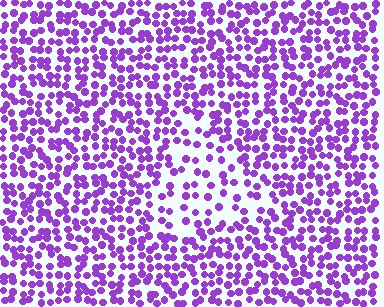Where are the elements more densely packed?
The elements are more densely packed outside the triangle boundary.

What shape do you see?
I see a triangle.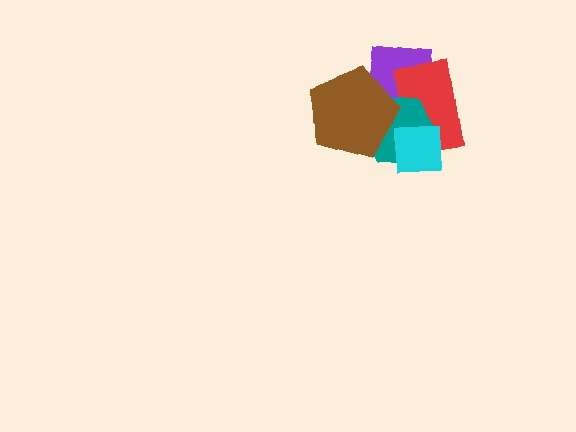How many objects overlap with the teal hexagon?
4 objects overlap with the teal hexagon.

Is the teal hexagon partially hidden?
Yes, it is partially covered by another shape.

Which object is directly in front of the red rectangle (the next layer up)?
The teal hexagon is directly in front of the red rectangle.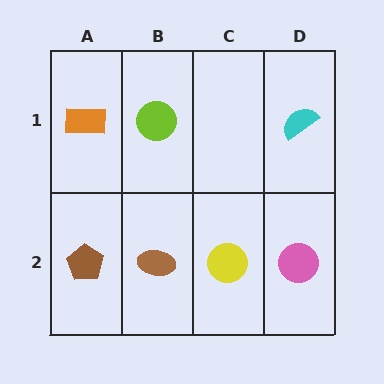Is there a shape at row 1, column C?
No, that cell is empty.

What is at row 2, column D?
A pink circle.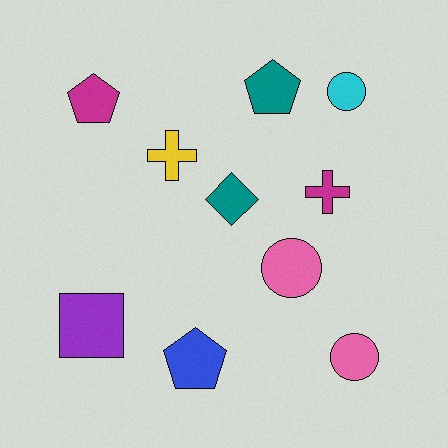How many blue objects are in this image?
There is 1 blue object.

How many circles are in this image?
There are 3 circles.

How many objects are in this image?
There are 10 objects.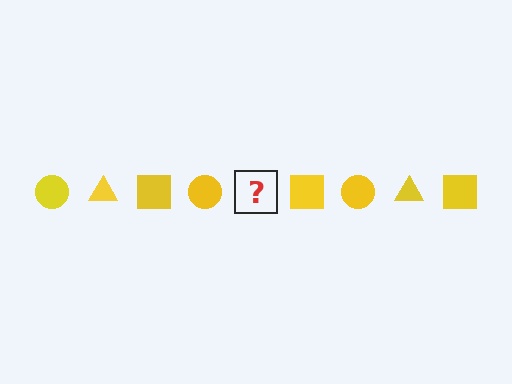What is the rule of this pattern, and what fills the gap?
The rule is that the pattern cycles through circle, triangle, square shapes in yellow. The gap should be filled with a yellow triangle.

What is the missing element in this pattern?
The missing element is a yellow triangle.